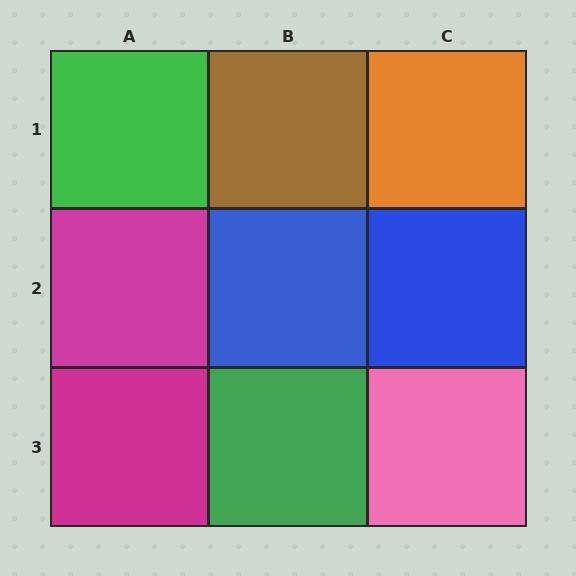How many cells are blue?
2 cells are blue.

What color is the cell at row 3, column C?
Pink.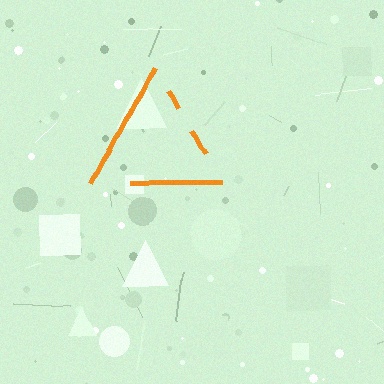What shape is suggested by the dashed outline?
The dashed outline suggests a triangle.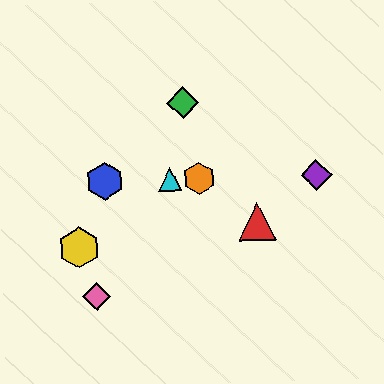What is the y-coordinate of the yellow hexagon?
The yellow hexagon is at y≈248.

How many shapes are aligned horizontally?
4 shapes (the blue hexagon, the purple diamond, the orange hexagon, the cyan triangle) are aligned horizontally.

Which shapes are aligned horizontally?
The blue hexagon, the purple diamond, the orange hexagon, the cyan triangle are aligned horizontally.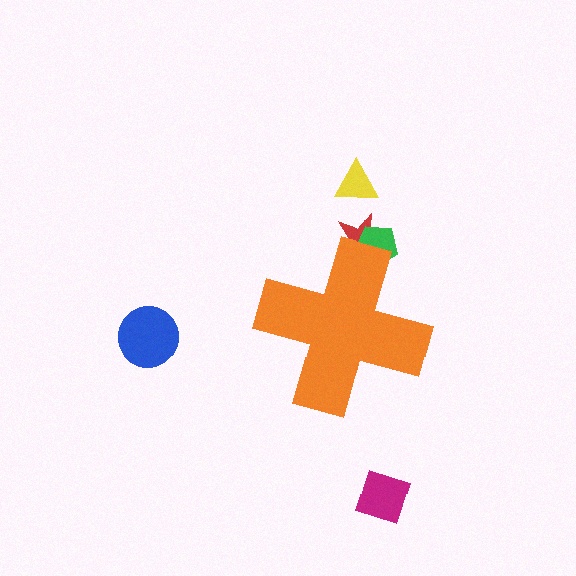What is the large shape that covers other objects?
An orange cross.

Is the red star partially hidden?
Yes, the red star is partially hidden behind the orange cross.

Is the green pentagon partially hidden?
Yes, the green pentagon is partially hidden behind the orange cross.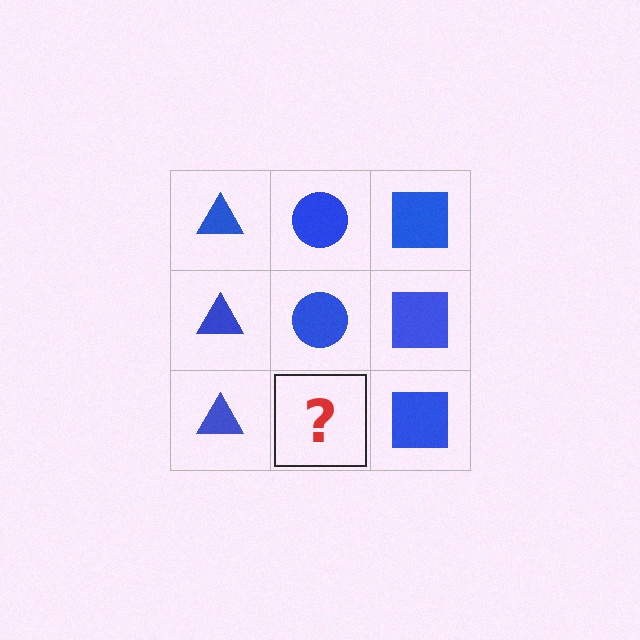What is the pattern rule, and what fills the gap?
The rule is that each column has a consistent shape. The gap should be filled with a blue circle.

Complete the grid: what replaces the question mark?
The question mark should be replaced with a blue circle.